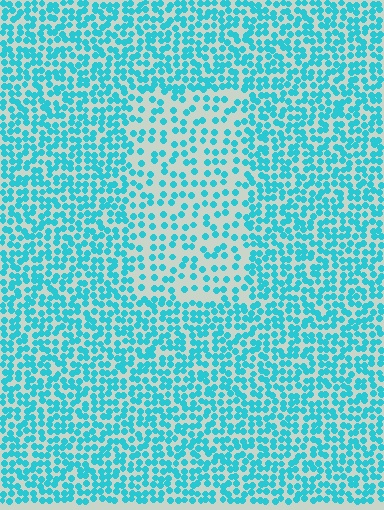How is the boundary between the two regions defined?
The boundary is defined by a change in element density (approximately 2.0x ratio). All elements are the same color, size, and shape.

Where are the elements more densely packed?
The elements are more densely packed outside the rectangle boundary.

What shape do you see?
I see a rectangle.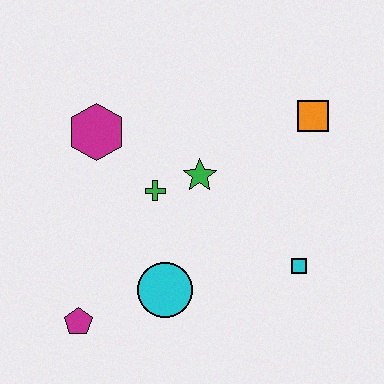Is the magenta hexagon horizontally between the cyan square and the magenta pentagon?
Yes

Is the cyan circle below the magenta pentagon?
No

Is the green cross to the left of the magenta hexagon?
No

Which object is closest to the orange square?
The green star is closest to the orange square.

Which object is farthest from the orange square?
The magenta pentagon is farthest from the orange square.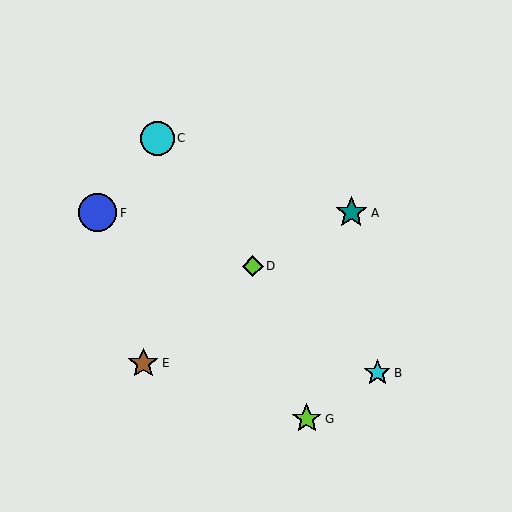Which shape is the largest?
The blue circle (labeled F) is the largest.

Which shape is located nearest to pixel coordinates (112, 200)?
The blue circle (labeled F) at (98, 213) is nearest to that location.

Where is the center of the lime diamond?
The center of the lime diamond is at (253, 266).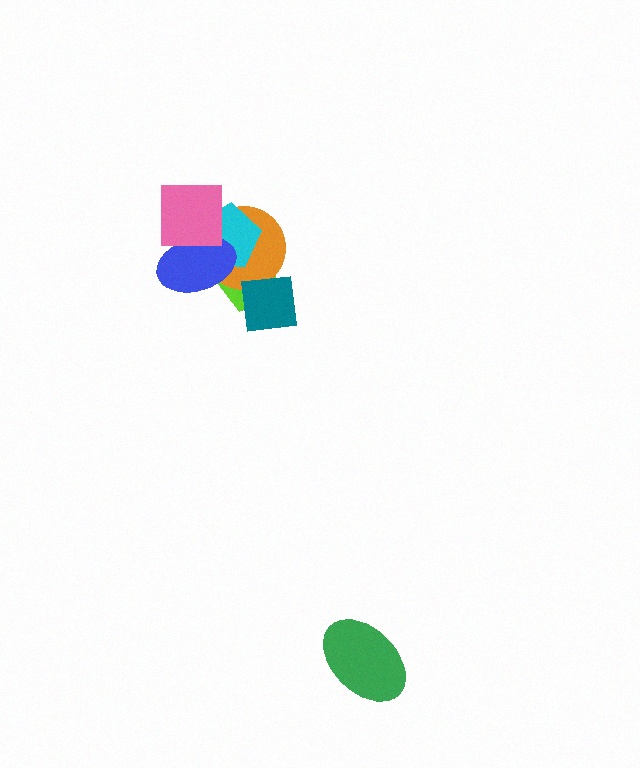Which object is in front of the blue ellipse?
The pink square is in front of the blue ellipse.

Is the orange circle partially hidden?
Yes, it is partially covered by another shape.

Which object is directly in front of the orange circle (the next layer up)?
The cyan pentagon is directly in front of the orange circle.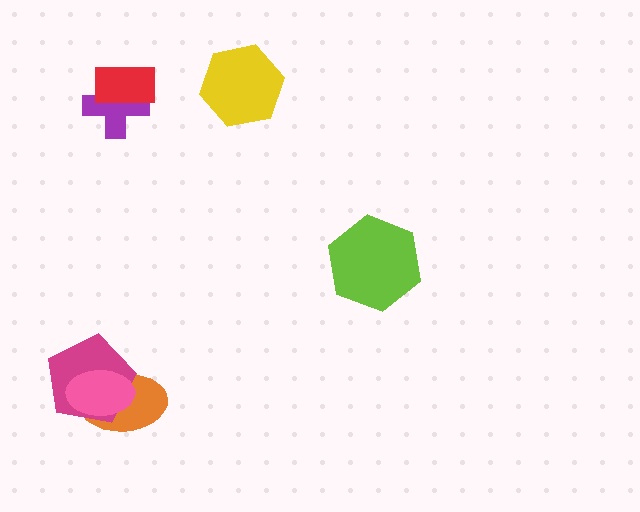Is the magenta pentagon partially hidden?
Yes, it is partially covered by another shape.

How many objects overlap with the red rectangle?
1 object overlaps with the red rectangle.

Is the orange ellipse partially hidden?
Yes, it is partially covered by another shape.